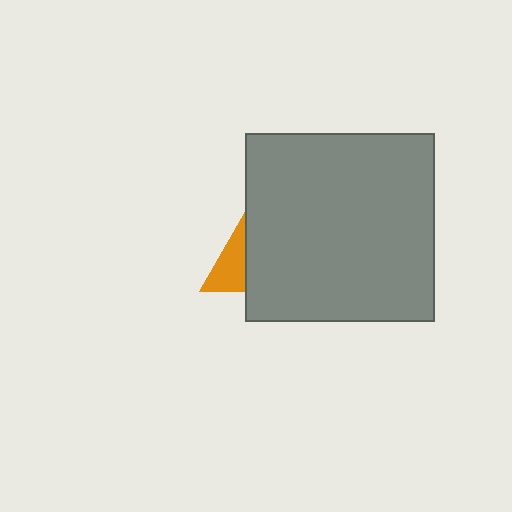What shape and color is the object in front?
The object in front is a gray square.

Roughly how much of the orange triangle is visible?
A small part of it is visible (roughly 33%).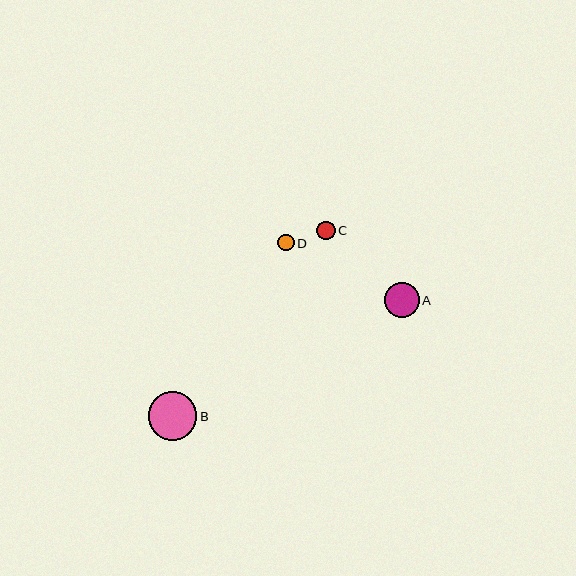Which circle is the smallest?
Circle D is the smallest with a size of approximately 16 pixels.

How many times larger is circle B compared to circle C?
Circle B is approximately 2.6 times the size of circle C.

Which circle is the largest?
Circle B is the largest with a size of approximately 49 pixels.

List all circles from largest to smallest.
From largest to smallest: B, A, C, D.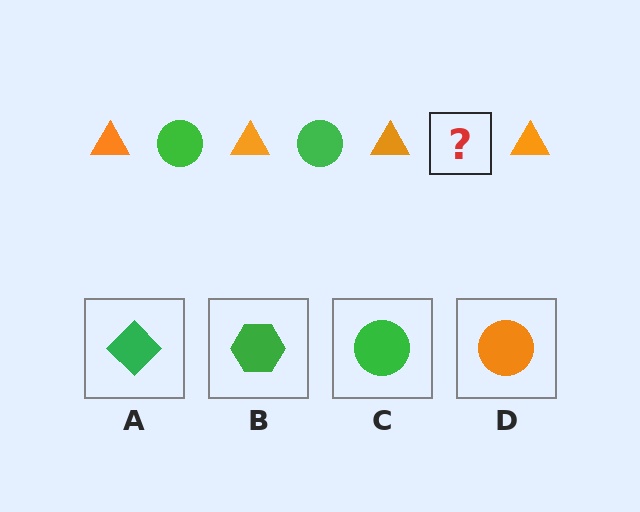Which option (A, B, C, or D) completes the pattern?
C.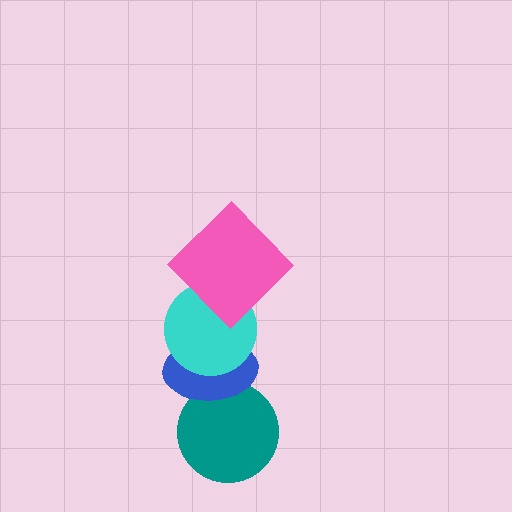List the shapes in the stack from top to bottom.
From top to bottom: the pink diamond, the cyan circle, the blue ellipse, the teal circle.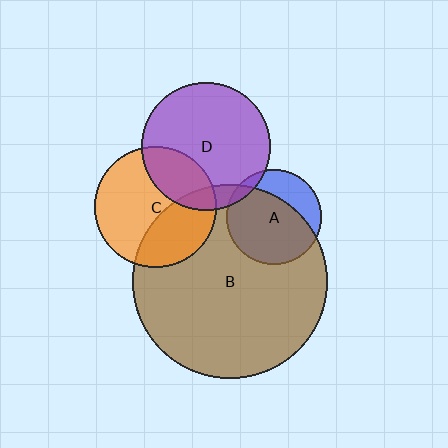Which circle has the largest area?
Circle B (brown).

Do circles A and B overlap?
Yes.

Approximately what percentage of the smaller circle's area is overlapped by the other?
Approximately 70%.